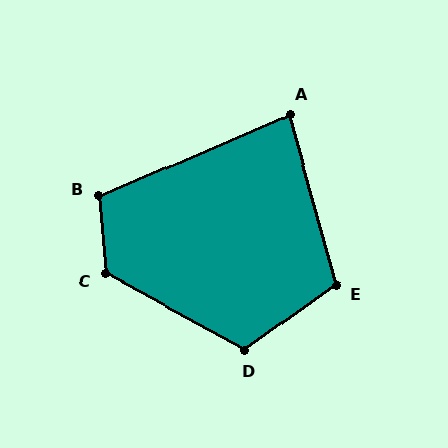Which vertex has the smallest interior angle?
A, at approximately 82 degrees.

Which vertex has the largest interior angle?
C, at approximately 124 degrees.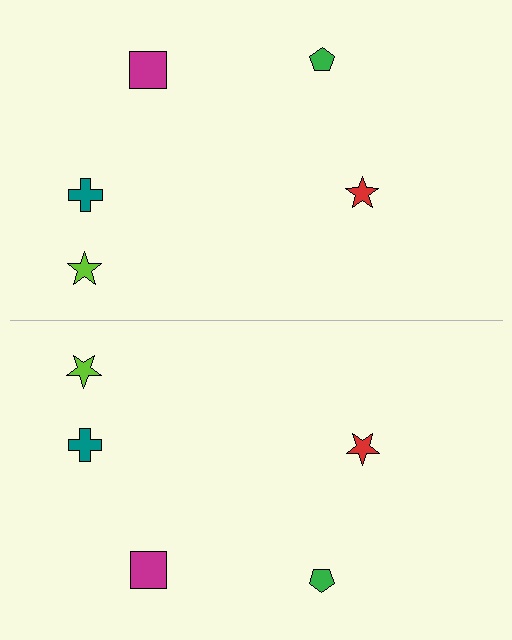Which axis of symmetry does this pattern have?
The pattern has a horizontal axis of symmetry running through the center of the image.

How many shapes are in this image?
There are 10 shapes in this image.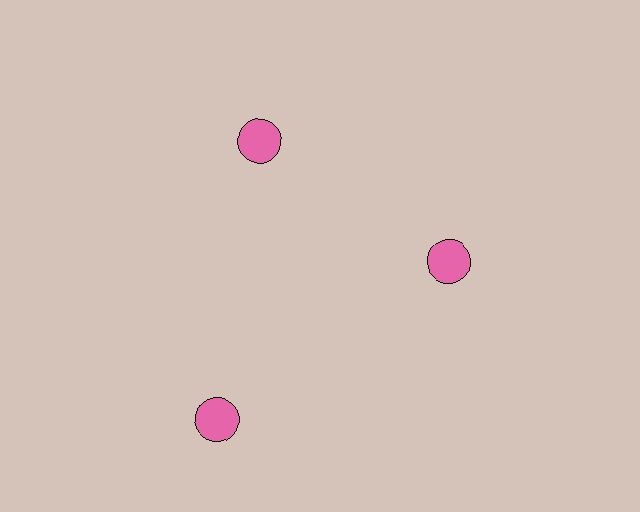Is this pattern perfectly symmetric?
No. The 3 pink circles are arranged in a ring, but one element near the 7 o'clock position is pushed outward from the center, breaking the 3-fold rotational symmetry.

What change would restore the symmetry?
The symmetry would be restored by moving it inward, back onto the ring so that all 3 circles sit at equal angles and equal distance from the center.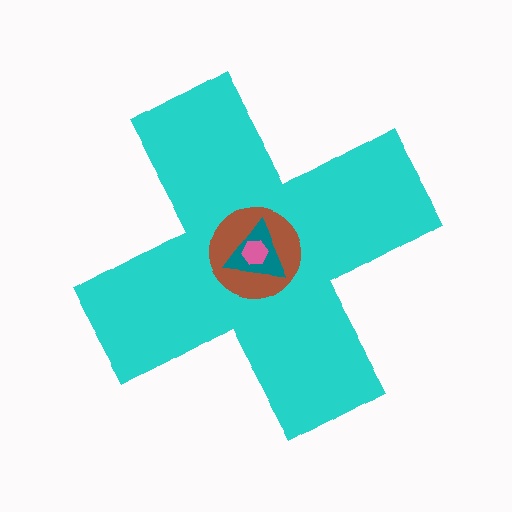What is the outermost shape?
The cyan cross.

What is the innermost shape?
The pink hexagon.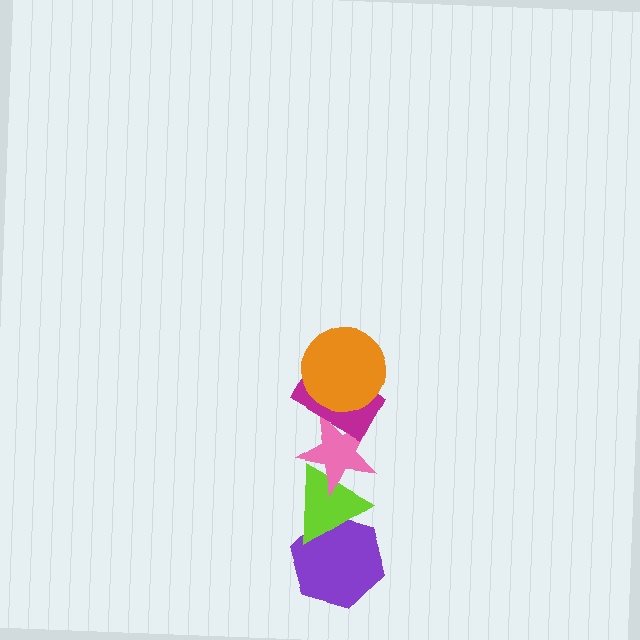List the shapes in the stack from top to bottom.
From top to bottom: the orange circle, the magenta rectangle, the pink star, the lime triangle, the purple hexagon.